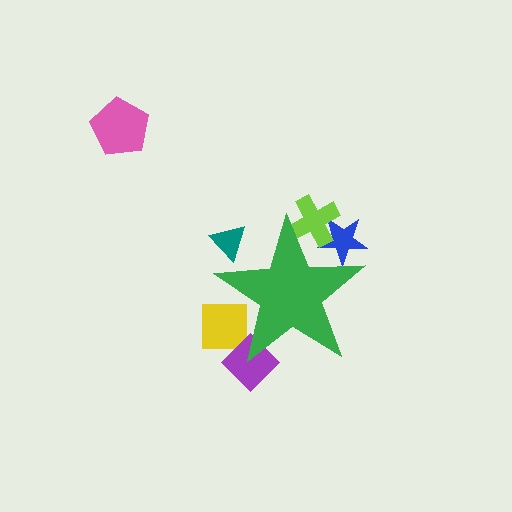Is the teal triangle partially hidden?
Yes, the teal triangle is partially hidden behind the green star.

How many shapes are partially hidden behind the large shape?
5 shapes are partially hidden.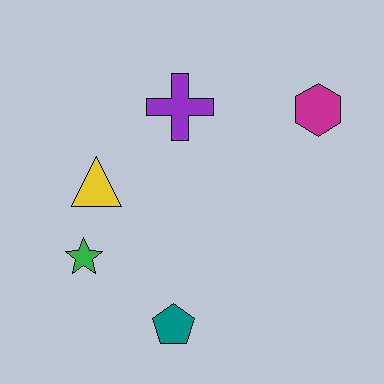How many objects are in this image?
There are 5 objects.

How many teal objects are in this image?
There is 1 teal object.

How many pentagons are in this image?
There is 1 pentagon.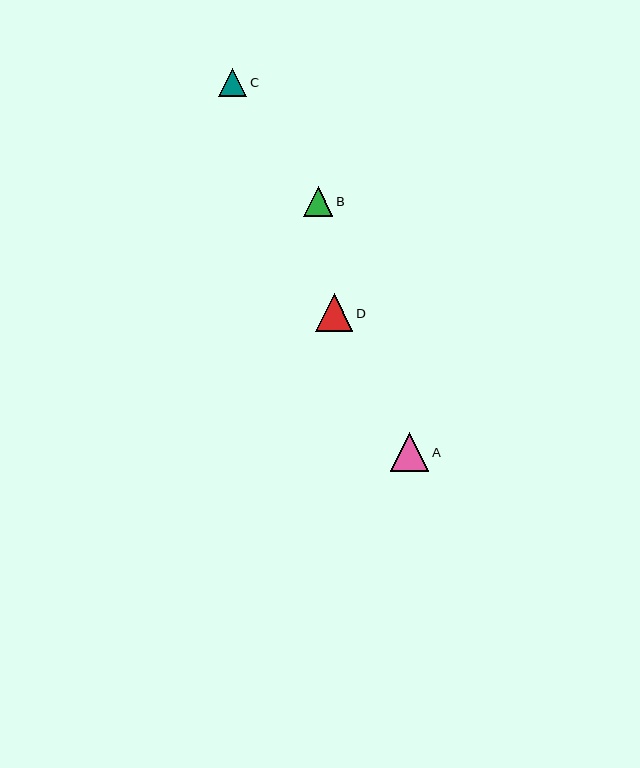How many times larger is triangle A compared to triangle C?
Triangle A is approximately 1.4 times the size of triangle C.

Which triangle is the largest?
Triangle A is the largest with a size of approximately 39 pixels.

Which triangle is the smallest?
Triangle C is the smallest with a size of approximately 28 pixels.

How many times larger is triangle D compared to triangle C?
Triangle D is approximately 1.3 times the size of triangle C.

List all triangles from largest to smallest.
From largest to smallest: A, D, B, C.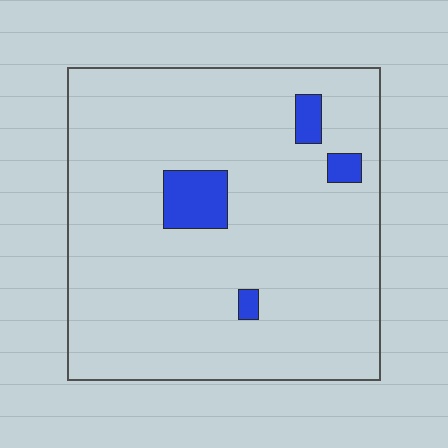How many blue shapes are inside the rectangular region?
4.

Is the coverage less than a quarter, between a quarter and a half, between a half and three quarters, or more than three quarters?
Less than a quarter.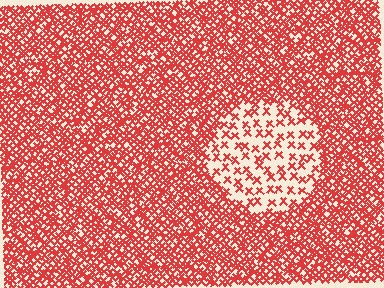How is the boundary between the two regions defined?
The boundary is defined by a change in element density (approximately 2.9x ratio). All elements are the same color, size, and shape.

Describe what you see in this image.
The image contains small red elements arranged at two different densities. A circle-shaped region is visible where the elements are less densely packed than the surrounding area.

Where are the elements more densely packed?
The elements are more densely packed outside the circle boundary.